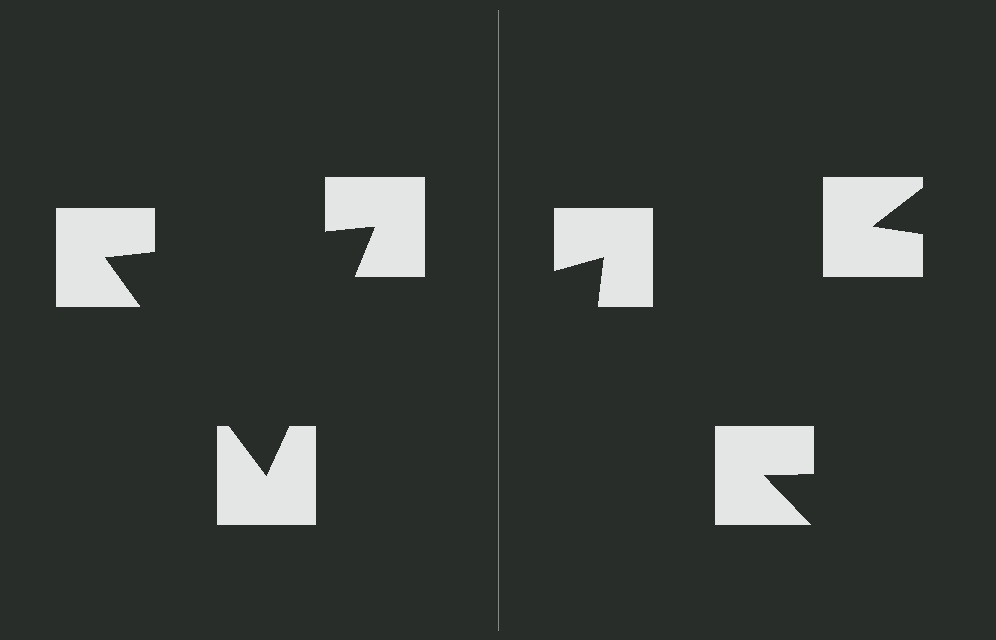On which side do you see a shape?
An illusory triangle appears on the left side. On the right side the wedge cuts are rotated, so no coherent shape forms.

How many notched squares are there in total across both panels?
6 — 3 on each side.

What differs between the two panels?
The notched squares are positioned identically on both sides; only the wedge orientations differ. On the left they align to a triangle; on the right they are misaligned.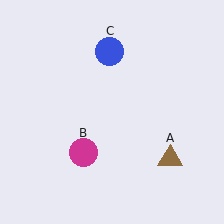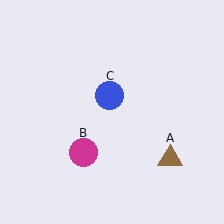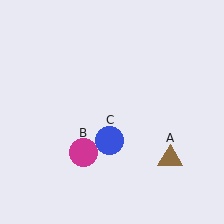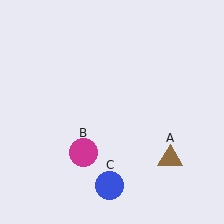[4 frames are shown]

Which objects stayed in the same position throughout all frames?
Brown triangle (object A) and magenta circle (object B) remained stationary.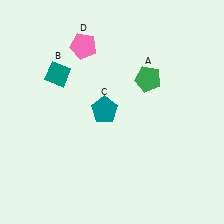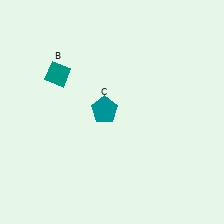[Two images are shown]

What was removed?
The pink pentagon (D), the green pentagon (A) were removed in Image 2.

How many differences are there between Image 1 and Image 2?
There are 2 differences between the two images.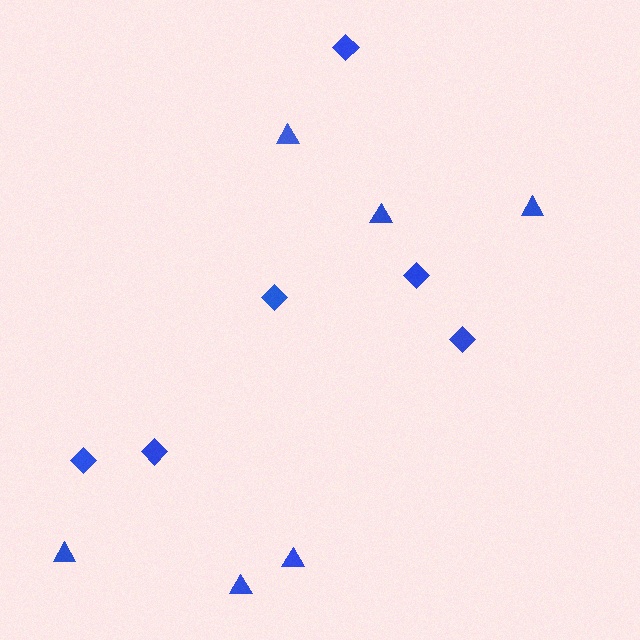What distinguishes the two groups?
There are 2 groups: one group of diamonds (6) and one group of triangles (6).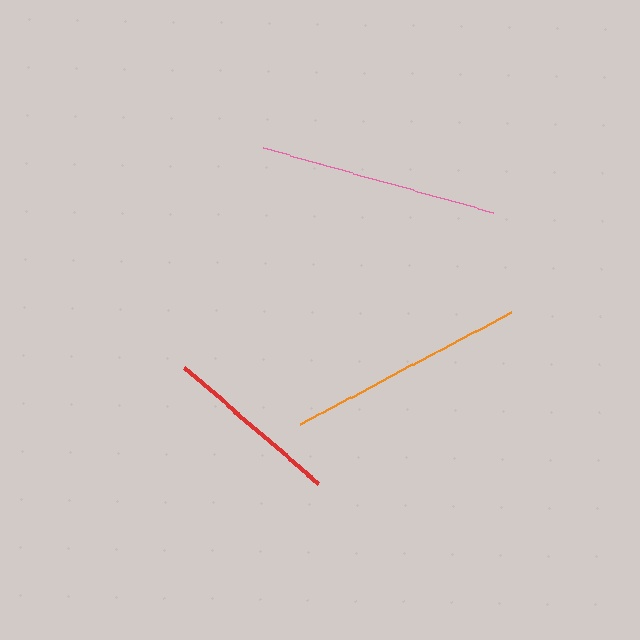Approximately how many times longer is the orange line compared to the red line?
The orange line is approximately 1.3 times the length of the red line.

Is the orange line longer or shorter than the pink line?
The pink line is longer than the orange line.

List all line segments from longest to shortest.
From longest to shortest: pink, orange, red.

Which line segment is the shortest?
The red line is the shortest at approximately 177 pixels.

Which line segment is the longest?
The pink line is the longest at approximately 239 pixels.